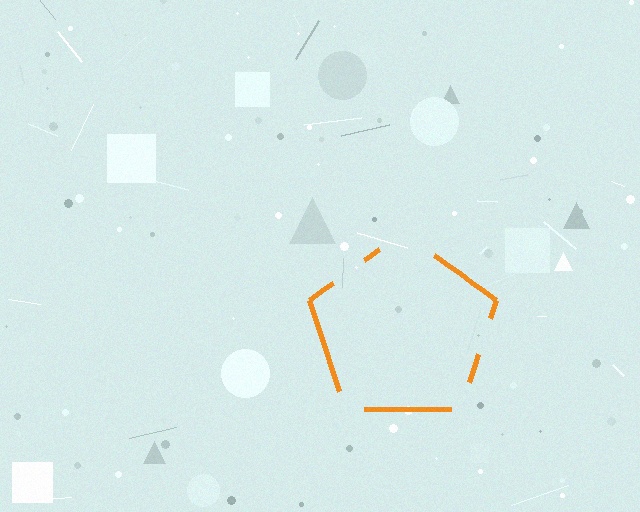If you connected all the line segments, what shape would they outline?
They would outline a pentagon.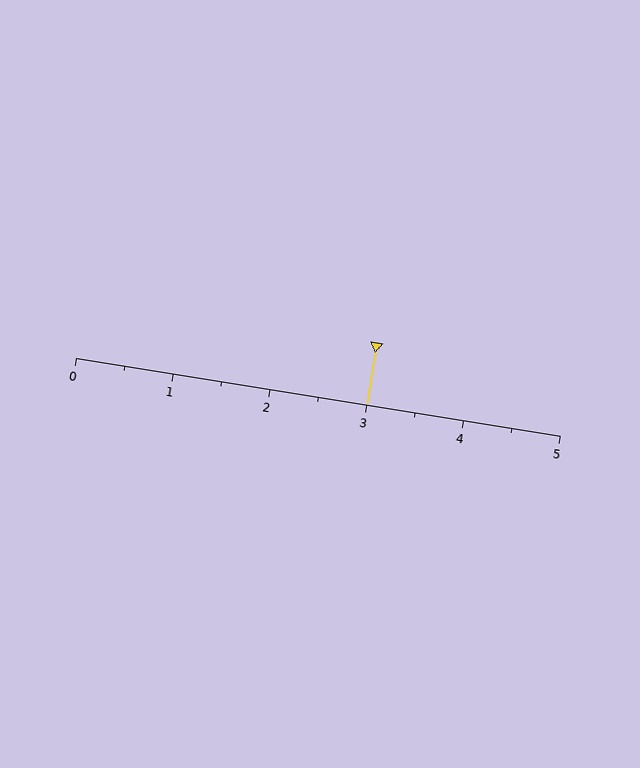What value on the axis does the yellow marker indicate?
The marker indicates approximately 3.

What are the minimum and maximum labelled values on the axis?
The axis runs from 0 to 5.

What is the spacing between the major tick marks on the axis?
The major ticks are spaced 1 apart.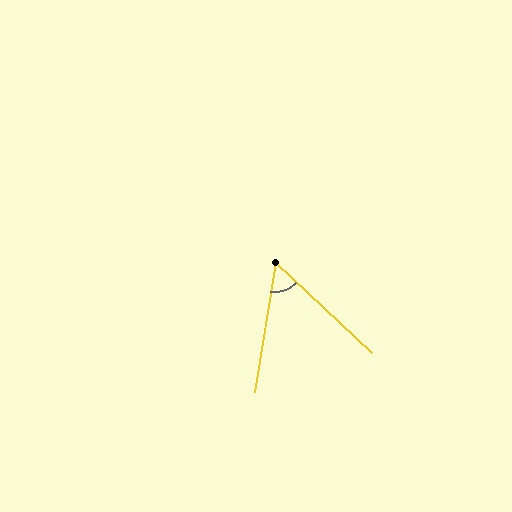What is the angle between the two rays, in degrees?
Approximately 56 degrees.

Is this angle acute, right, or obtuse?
It is acute.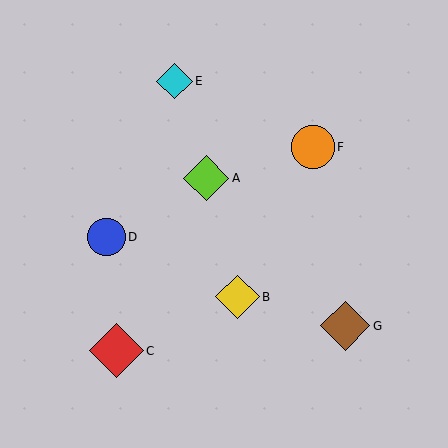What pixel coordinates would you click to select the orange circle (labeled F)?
Click at (313, 147) to select the orange circle F.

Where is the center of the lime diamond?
The center of the lime diamond is at (206, 178).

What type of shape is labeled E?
Shape E is a cyan diamond.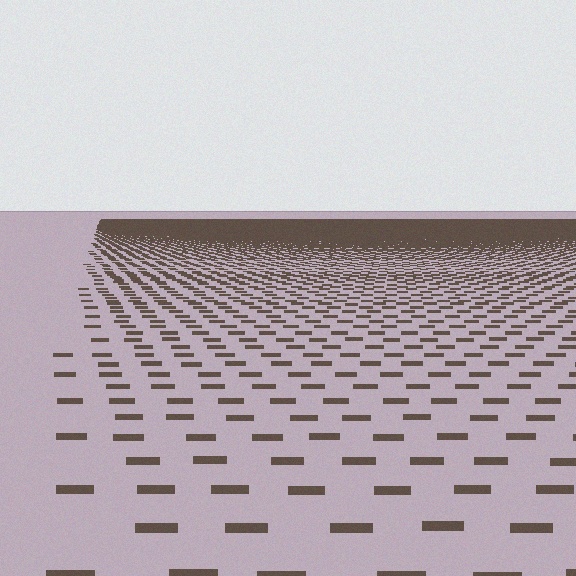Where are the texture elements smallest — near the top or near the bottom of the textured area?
Near the top.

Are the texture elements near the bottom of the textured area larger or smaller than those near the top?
Larger. Near the bottom, elements are closer to the viewer and appear at a bigger on-screen size.